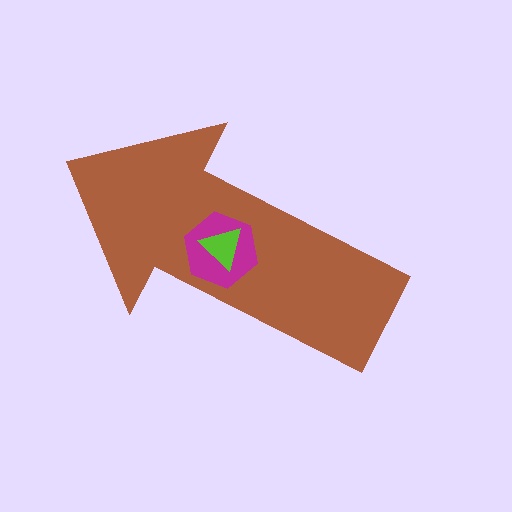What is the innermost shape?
The lime triangle.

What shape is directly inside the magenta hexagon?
The lime triangle.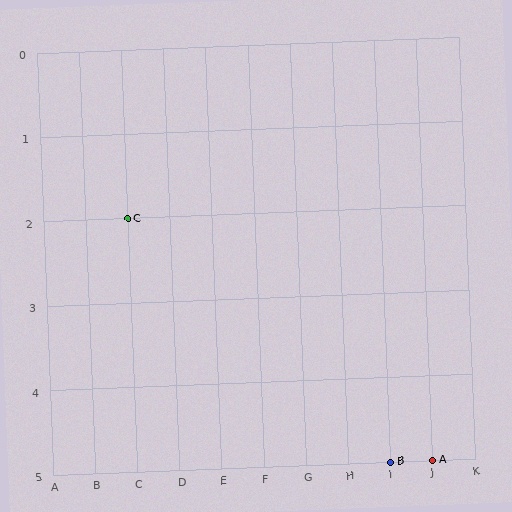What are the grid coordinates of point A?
Point A is at grid coordinates (J, 5).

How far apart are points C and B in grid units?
Points C and B are 6 columns and 3 rows apart (about 6.7 grid units diagonally).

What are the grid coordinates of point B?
Point B is at grid coordinates (I, 5).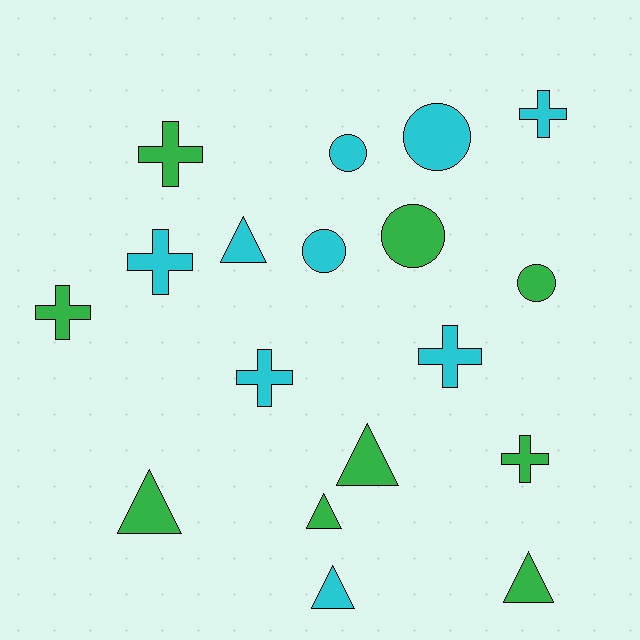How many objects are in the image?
There are 18 objects.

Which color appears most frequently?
Cyan, with 9 objects.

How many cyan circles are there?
There are 3 cyan circles.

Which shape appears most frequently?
Cross, with 7 objects.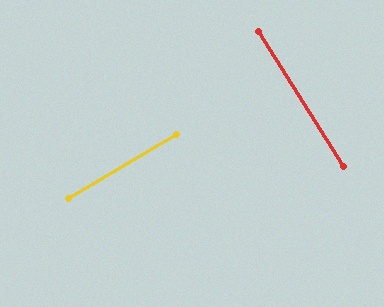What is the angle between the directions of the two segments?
Approximately 89 degrees.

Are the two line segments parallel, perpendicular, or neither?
Perpendicular — they meet at approximately 89°.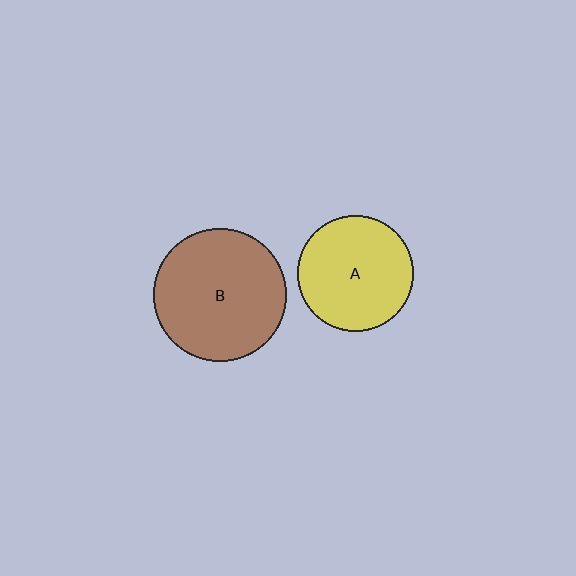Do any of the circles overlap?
No, none of the circles overlap.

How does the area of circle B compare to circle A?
Approximately 1.3 times.